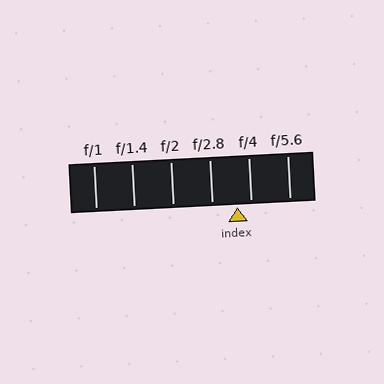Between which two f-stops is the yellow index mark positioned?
The index mark is between f/2.8 and f/4.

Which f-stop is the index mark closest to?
The index mark is closest to f/4.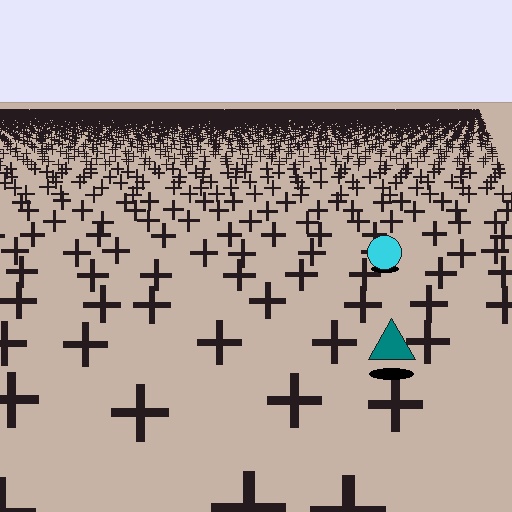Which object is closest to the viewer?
The teal triangle is closest. The texture marks near it are larger and more spread out.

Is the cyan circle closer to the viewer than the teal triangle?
No. The teal triangle is closer — you can tell from the texture gradient: the ground texture is coarser near it.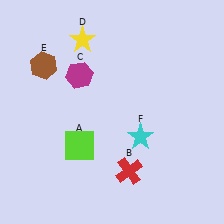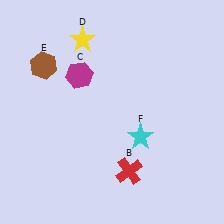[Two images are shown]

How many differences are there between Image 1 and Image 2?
There is 1 difference between the two images.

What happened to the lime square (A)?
The lime square (A) was removed in Image 2. It was in the bottom-left area of Image 1.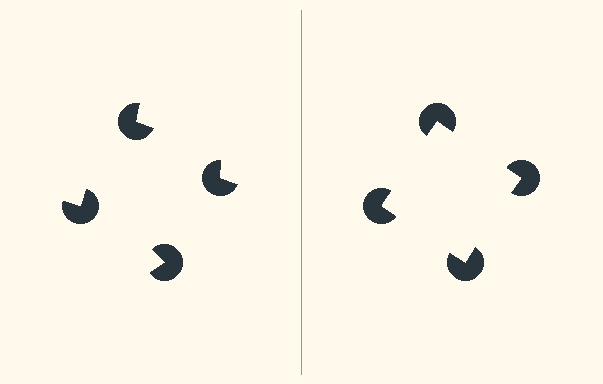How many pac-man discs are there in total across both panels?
8 — 4 on each side.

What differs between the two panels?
The pac-man discs are positioned identically on both sides; only the wedge orientations differ. On the right they align to a square; on the left they are misaligned.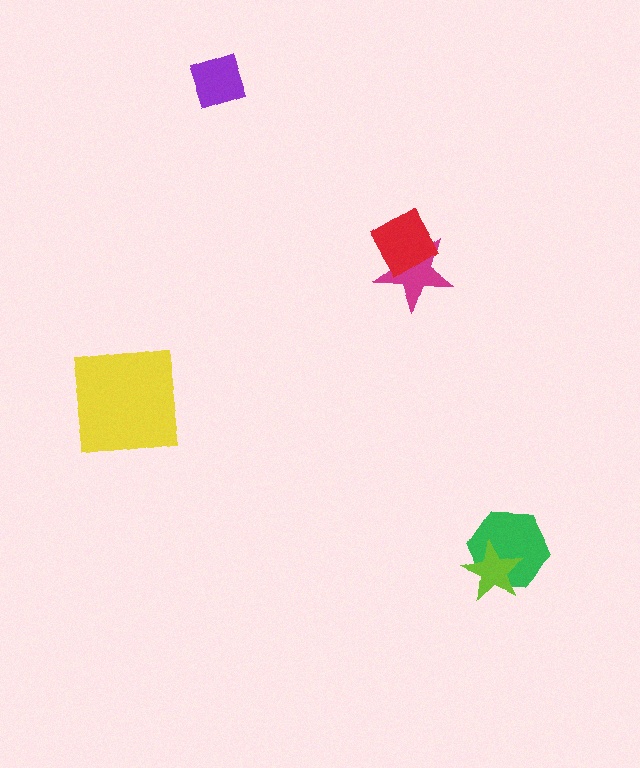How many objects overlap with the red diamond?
1 object overlaps with the red diamond.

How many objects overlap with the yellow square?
0 objects overlap with the yellow square.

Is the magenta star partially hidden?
Yes, it is partially covered by another shape.